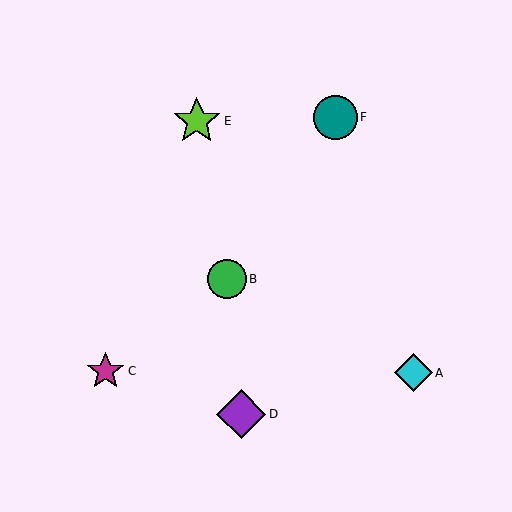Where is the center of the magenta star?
The center of the magenta star is at (106, 371).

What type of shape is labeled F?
Shape F is a teal circle.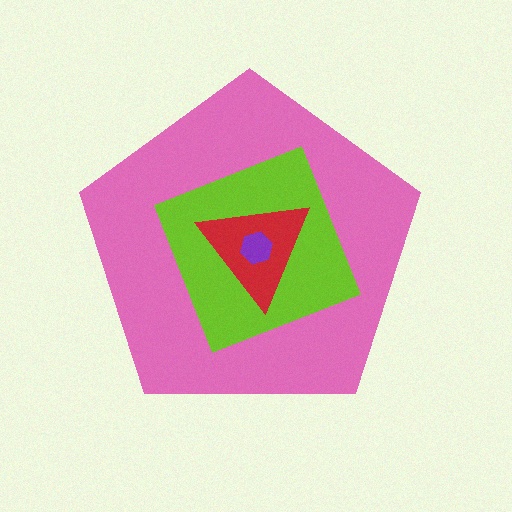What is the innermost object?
The purple hexagon.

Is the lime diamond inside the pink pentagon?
Yes.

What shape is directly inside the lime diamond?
The red triangle.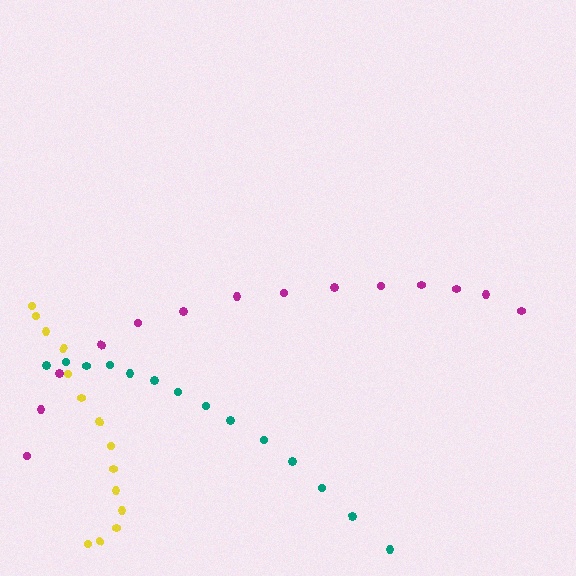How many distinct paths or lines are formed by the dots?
There are 3 distinct paths.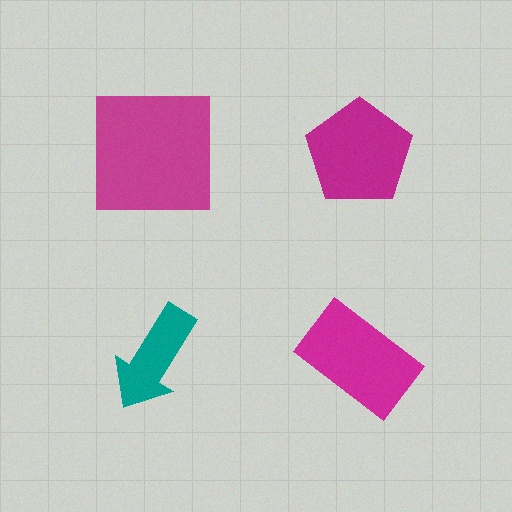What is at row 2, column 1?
A teal arrow.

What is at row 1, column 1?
A magenta square.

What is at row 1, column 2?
A magenta pentagon.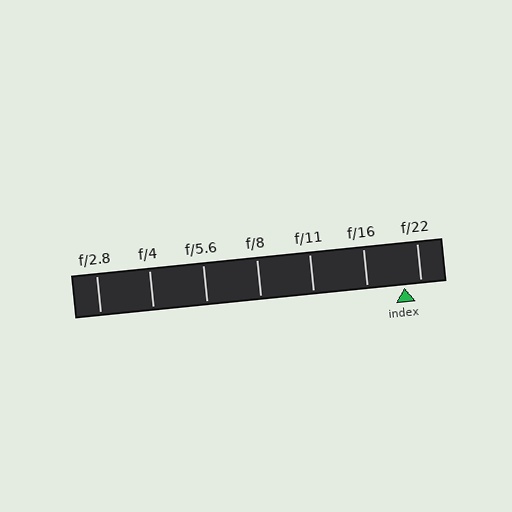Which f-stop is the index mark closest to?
The index mark is closest to f/22.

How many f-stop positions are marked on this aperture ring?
There are 7 f-stop positions marked.